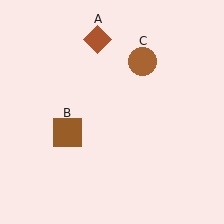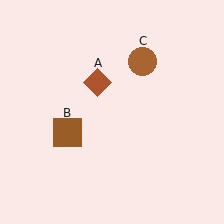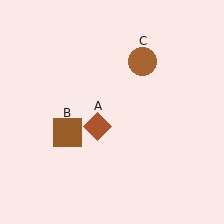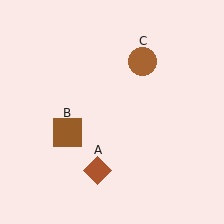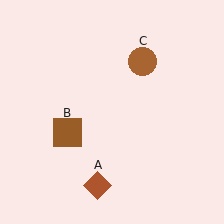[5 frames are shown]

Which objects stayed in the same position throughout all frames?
Brown square (object B) and brown circle (object C) remained stationary.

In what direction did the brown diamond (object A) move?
The brown diamond (object A) moved down.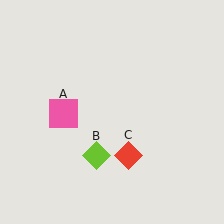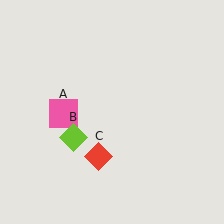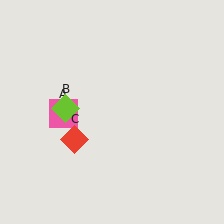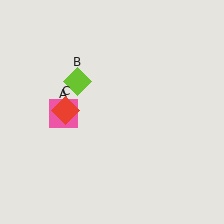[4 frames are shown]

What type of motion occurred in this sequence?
The lime diamond (object B), red diamond (object C) rotated clockwise around the center of the scene.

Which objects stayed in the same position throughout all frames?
Pink square (object A) remained stationary.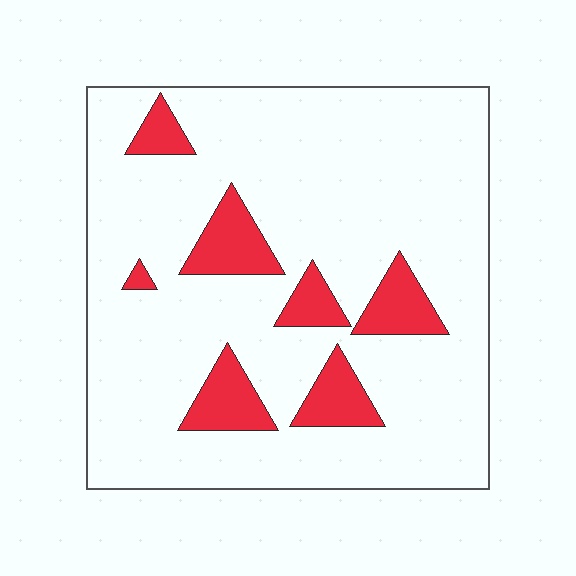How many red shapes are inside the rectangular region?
7.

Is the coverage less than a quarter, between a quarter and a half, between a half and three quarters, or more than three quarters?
Less than a quarter.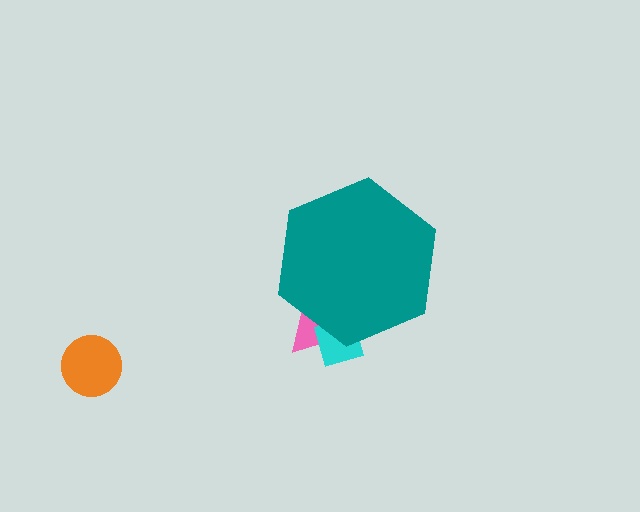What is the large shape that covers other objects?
A teal hexagon.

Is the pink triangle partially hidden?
Yes, the pink triangle is partially hidden behind the teal hexagon.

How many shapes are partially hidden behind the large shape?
2 shapes are partially hidden.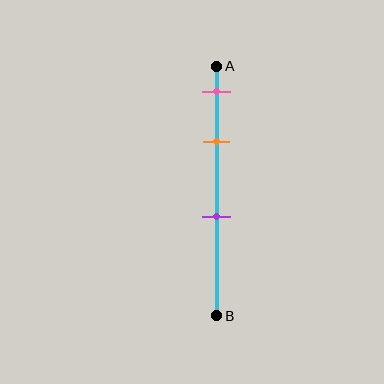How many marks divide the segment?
There are 3 marks dividing the segment.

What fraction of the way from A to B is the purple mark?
The purple mark is approximately 60% (0.6) of the way from A to B.